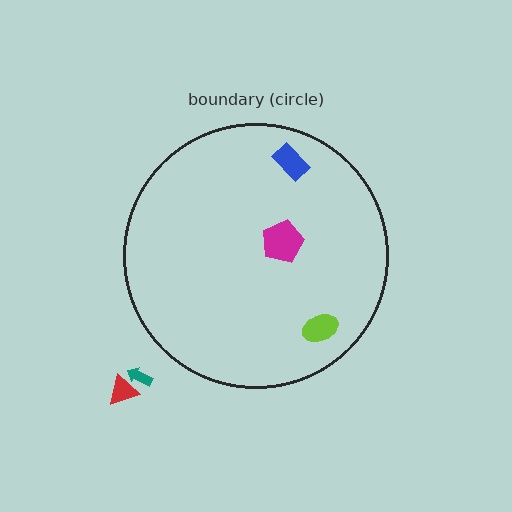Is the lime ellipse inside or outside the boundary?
Inside.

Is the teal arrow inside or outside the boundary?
Outside.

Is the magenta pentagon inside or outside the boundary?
Inside.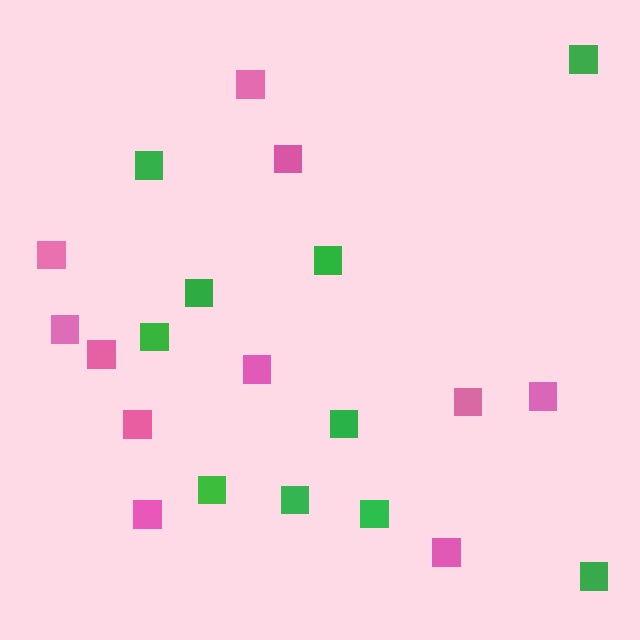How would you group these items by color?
There are 2 groups: one group of pink squares (11) and one group of green squares (10).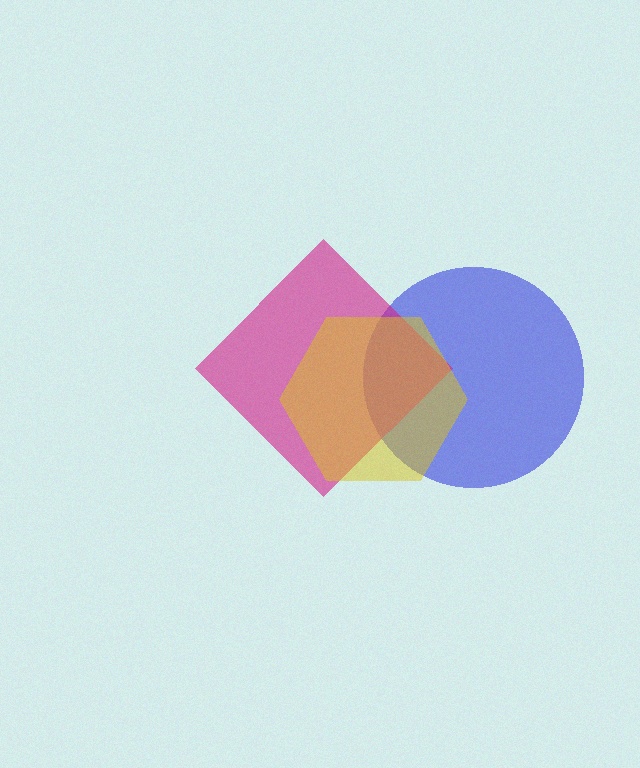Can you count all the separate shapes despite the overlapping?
Yes, there are 3 separate shapes.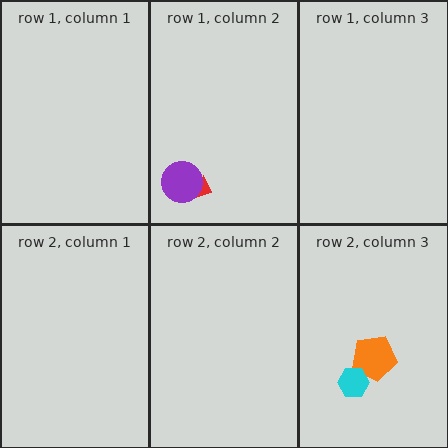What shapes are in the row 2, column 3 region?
The orange pentagon, the cyan hexagon.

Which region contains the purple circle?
The row 1, column 2 region.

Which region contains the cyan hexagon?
The row 2, column 3 region.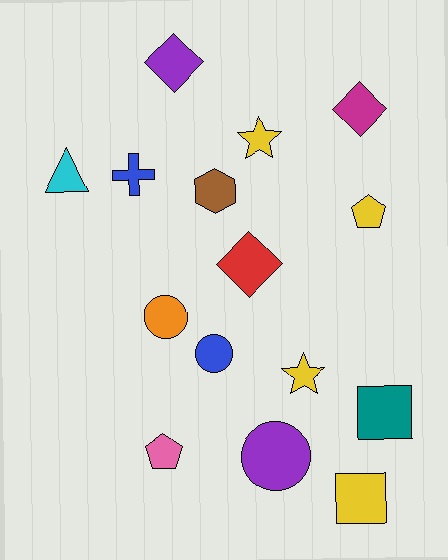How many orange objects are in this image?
There is 1 orange object.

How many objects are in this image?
There are 15 objects.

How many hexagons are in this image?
There is 1 hexagon.